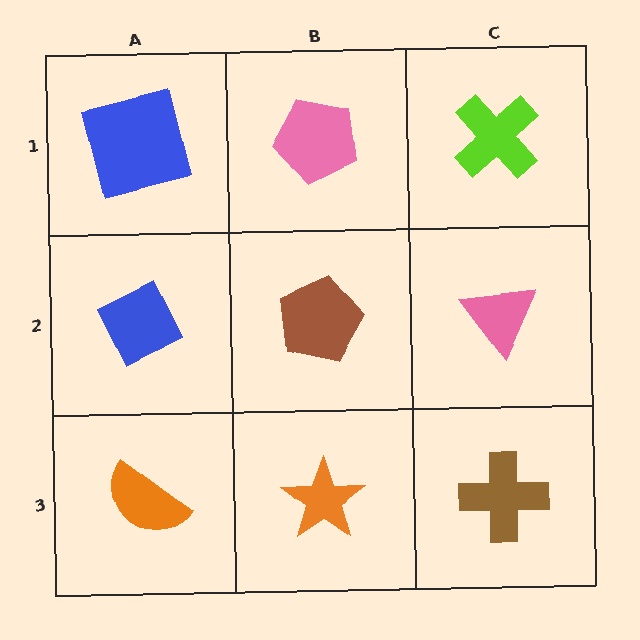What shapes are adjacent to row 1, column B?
A brown pentagon (row 2, column B), a blue square (row 1, column A), a lime cross (row 1, column C).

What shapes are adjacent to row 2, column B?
A pink pentagon (row 1, column B), an orange star (row 3, column B), a blue diamond (row 2, column A), a pink triangle (row 2, column C).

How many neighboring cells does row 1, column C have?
2.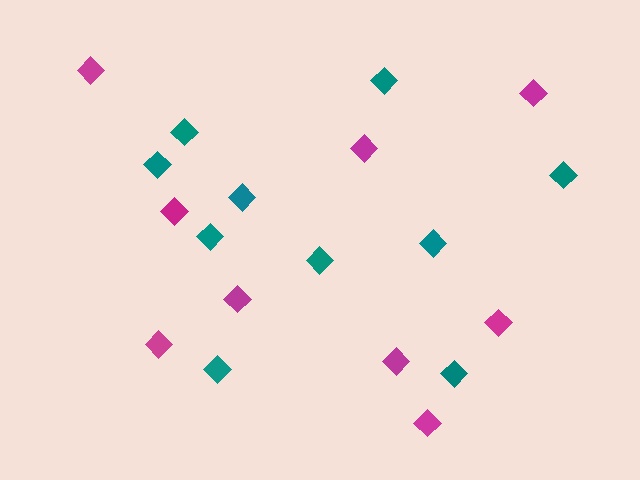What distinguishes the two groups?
There are 2 groups: one group of magenta diamonds (9) and one group of teal diamonds (10).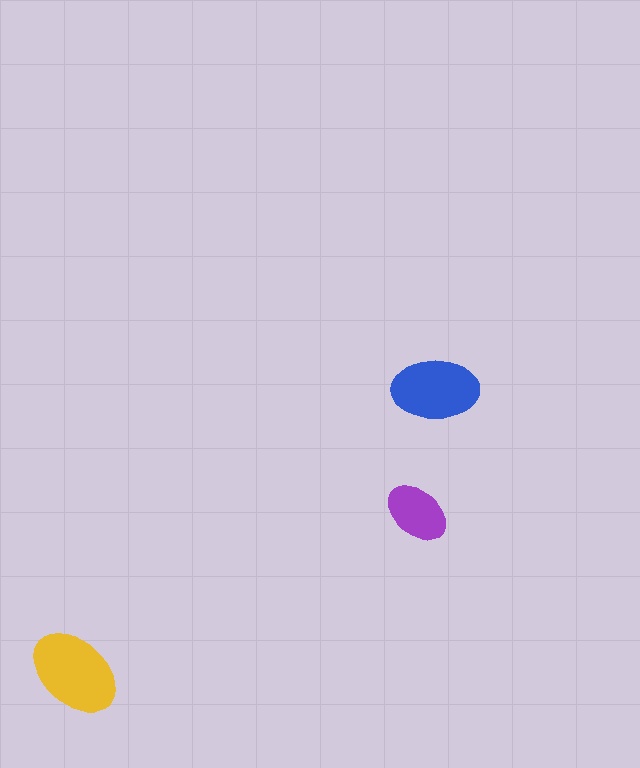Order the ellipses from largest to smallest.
the yellow one, the blue one, the purple one.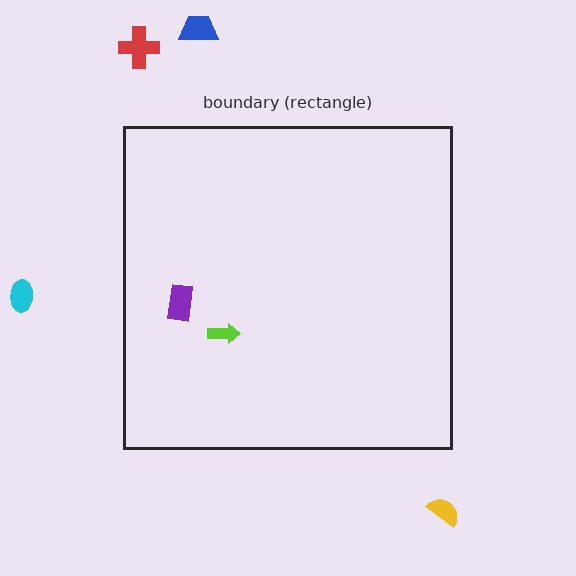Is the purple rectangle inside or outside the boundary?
Inside.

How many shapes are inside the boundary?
2 inside, 4 outside.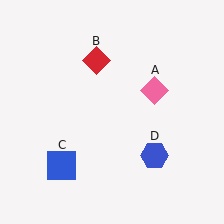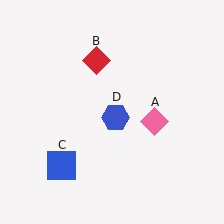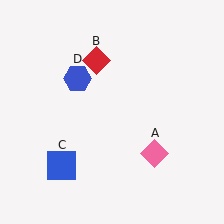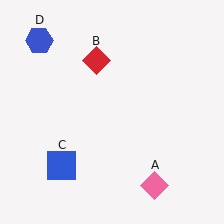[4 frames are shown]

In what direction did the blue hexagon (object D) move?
The blue hexagon (object D) moved up and to the left.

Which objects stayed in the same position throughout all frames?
Red diamond (object B) and blue square (object C) remained stationary.